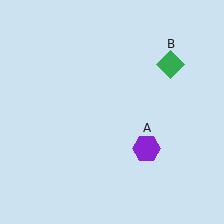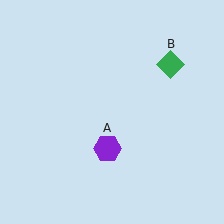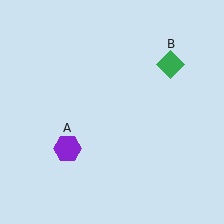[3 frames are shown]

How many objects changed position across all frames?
1 object changed position: purple hexagon (object A).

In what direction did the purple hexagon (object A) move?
The purple hexagon (object A) moved left.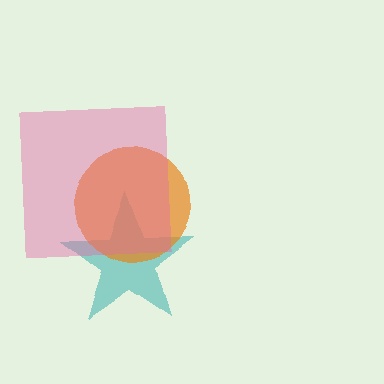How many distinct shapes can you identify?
There are 3 distinct shapes: a teal star, an orange circle, a pink square.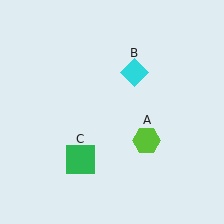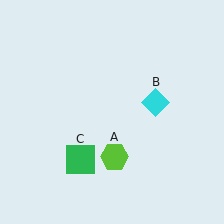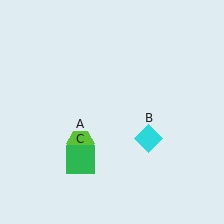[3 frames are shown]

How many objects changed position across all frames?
2 objects changed position: lime hexagon (object A), cyan diamond (object B).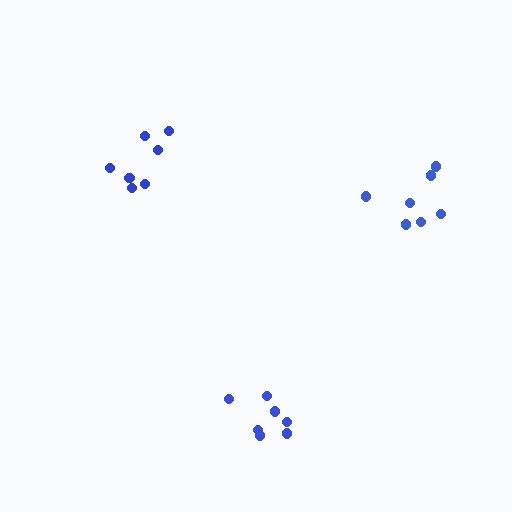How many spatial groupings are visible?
There are 3 spatial groupings.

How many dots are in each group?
Group 1: 7 dots, Group 2: 7 dots, Group 3: 7 dots (21 total).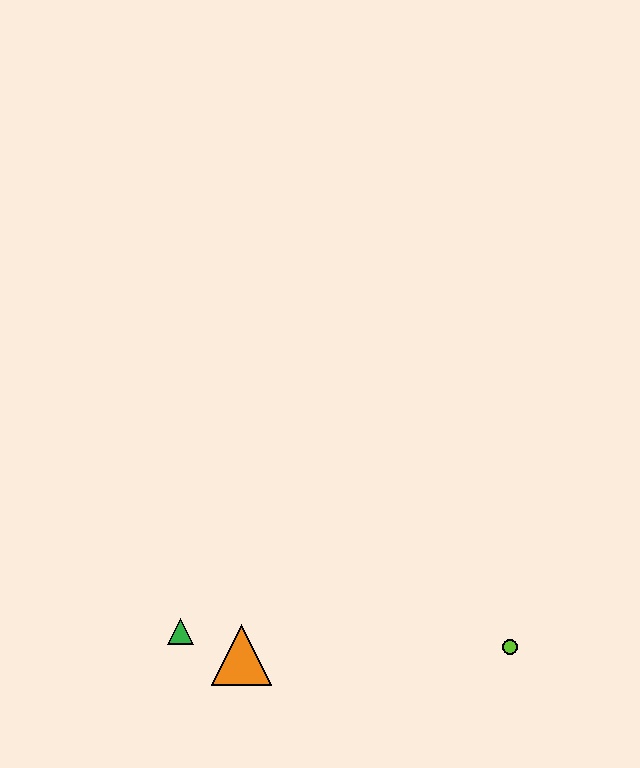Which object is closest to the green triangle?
The orange triangle is closest to the green triangle.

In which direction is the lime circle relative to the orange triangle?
The lime circle is to the right of the orange triangle.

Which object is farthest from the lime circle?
The green triangle is farthest from the lime circle.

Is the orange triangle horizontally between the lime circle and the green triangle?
Yes